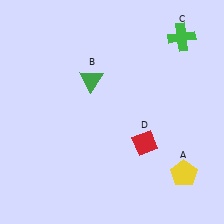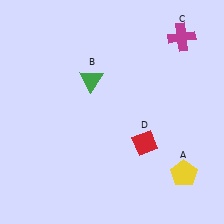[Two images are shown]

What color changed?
The cross (C) changed from green in Image 1 to magenta in Image 2.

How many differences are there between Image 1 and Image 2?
There is 1 difference between the two images.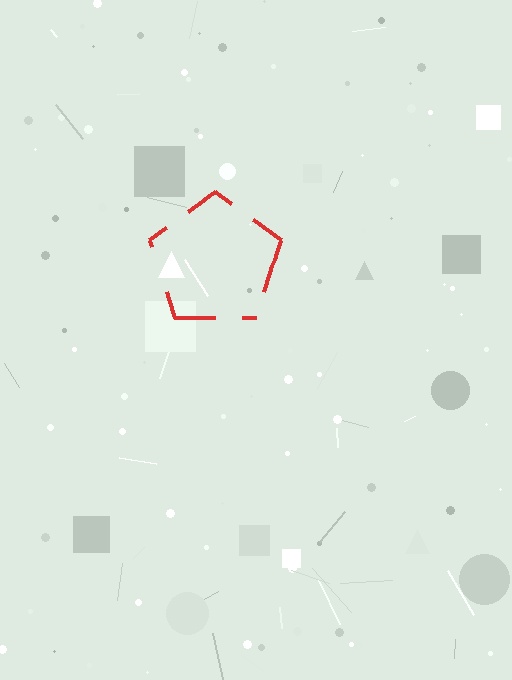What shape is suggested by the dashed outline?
The dashed outline suggests a pentagon.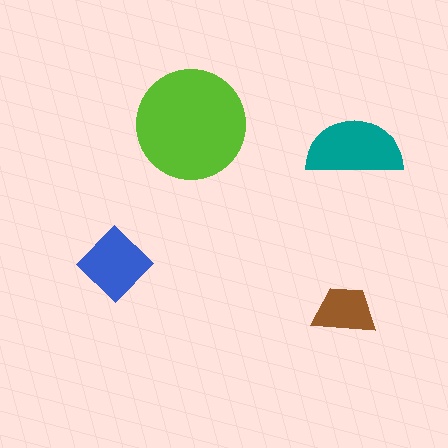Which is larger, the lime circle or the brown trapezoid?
The lime circle.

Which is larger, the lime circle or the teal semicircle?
The lime circle.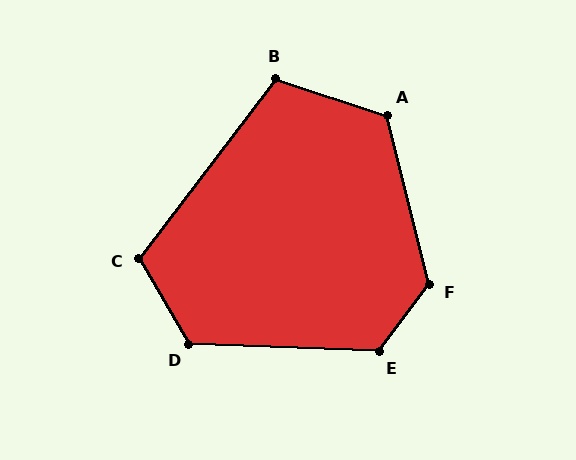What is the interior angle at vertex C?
Approximately 113 degrees (obtuse).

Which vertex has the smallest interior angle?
B, at approximately 109 degrees.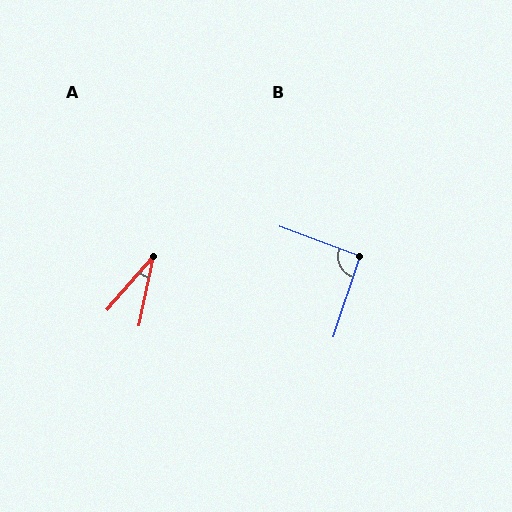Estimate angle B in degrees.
Approximately 92 degrees.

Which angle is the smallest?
A, at approximately 29 degrees.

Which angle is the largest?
B, at approximately 92 degrees.